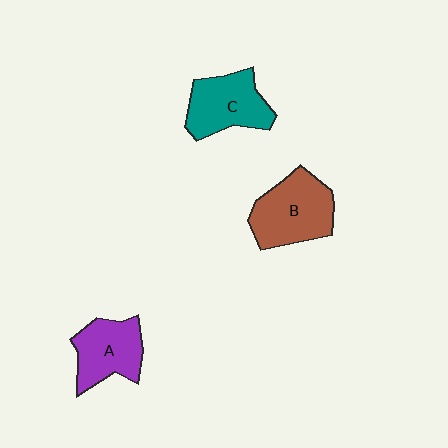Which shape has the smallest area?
Shape A (purple).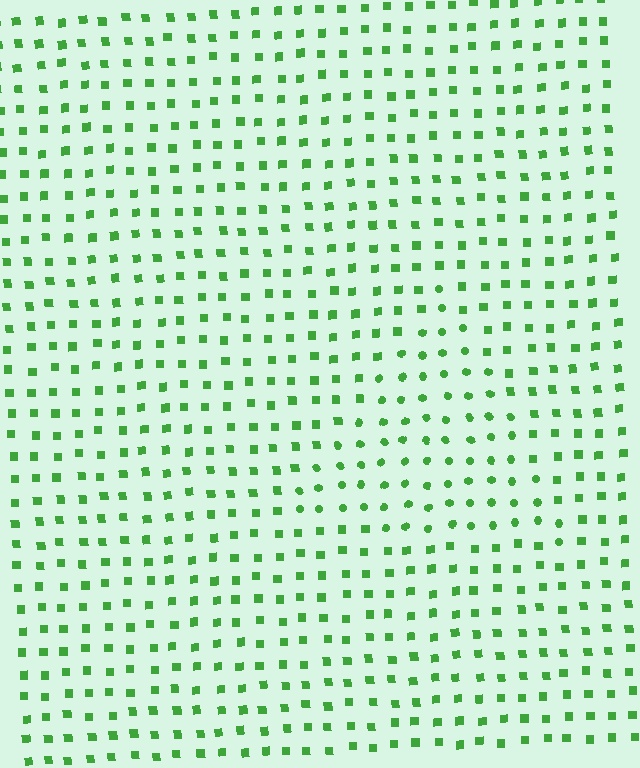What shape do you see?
I see a triangle.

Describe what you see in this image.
The image is filled with small green elements arranged in a uniform grid. A triangle-shaped region contains circles, while the surrounding area contains squares. The boundary is defined purely by the change in element shape.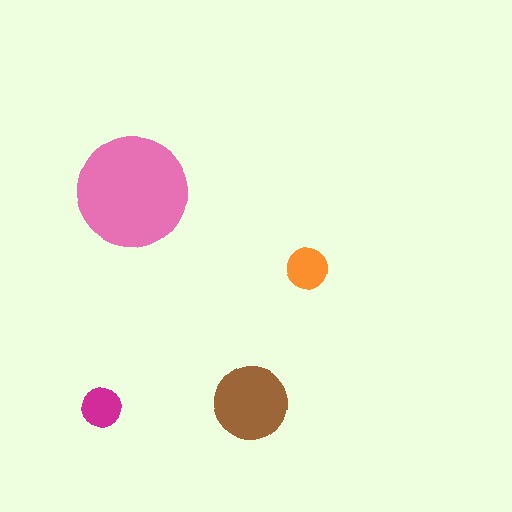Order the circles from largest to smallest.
the pink one, the brown one, the orange one, the magenta one.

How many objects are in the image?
There are 4 objects in the image.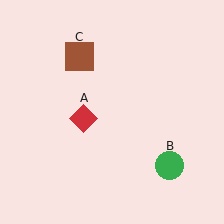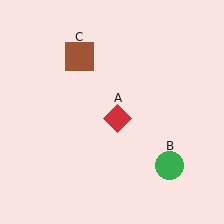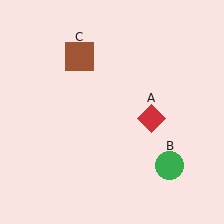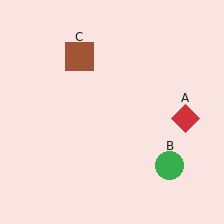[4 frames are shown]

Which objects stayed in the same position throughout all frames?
Green circle (object B) and brown square (object C) remained stationary.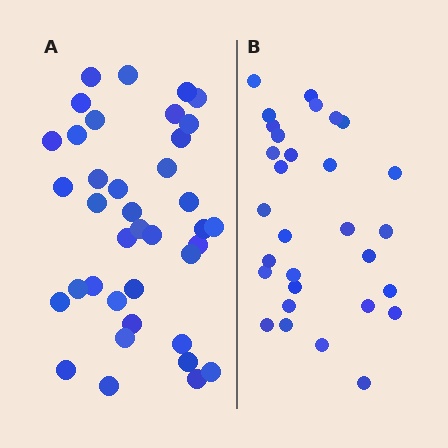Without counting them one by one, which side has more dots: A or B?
Region A (the left region) has more dots.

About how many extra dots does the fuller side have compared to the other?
Region A has roughly 8 or so more dots than region B.